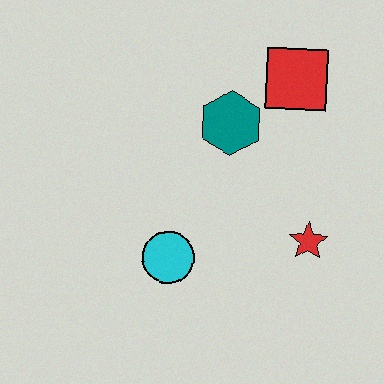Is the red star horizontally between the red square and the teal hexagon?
No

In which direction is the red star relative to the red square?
The red star is below the red square.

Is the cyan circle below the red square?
Yes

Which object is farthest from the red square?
The cyan circle is farthest from the red square.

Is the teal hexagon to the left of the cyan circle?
No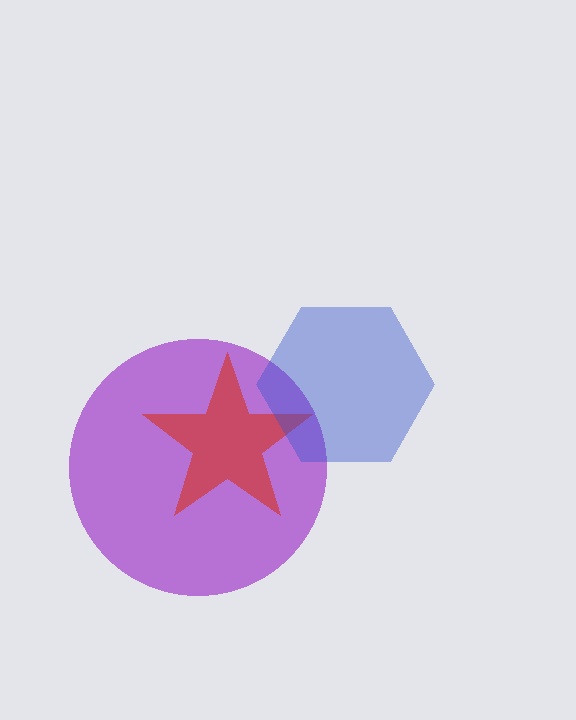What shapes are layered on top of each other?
The layered shapes are: a purple circle, a red star, a blue hexagon.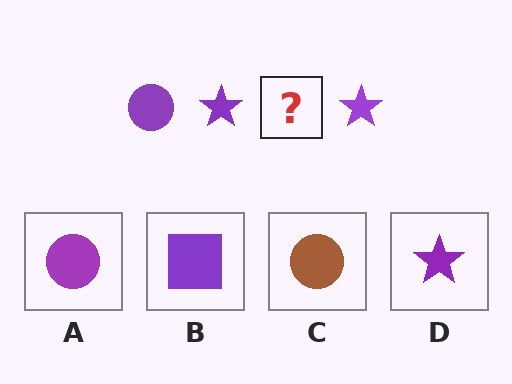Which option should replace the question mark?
Option A.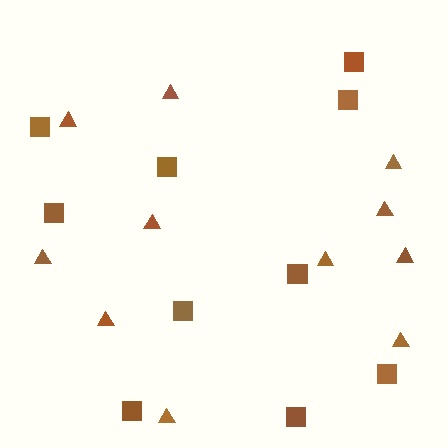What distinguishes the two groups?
There are 2 groups: one group of triangles (11) and one group of squares (10).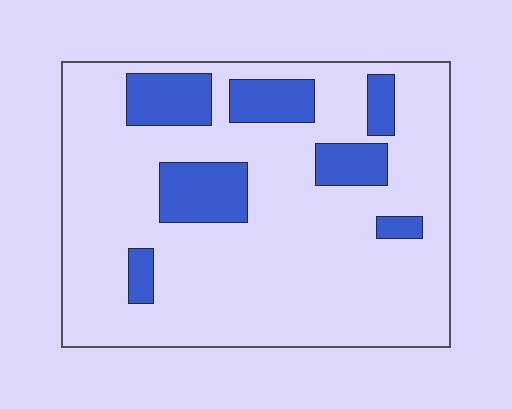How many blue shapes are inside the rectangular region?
7.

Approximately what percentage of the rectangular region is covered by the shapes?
Approximately 20%.